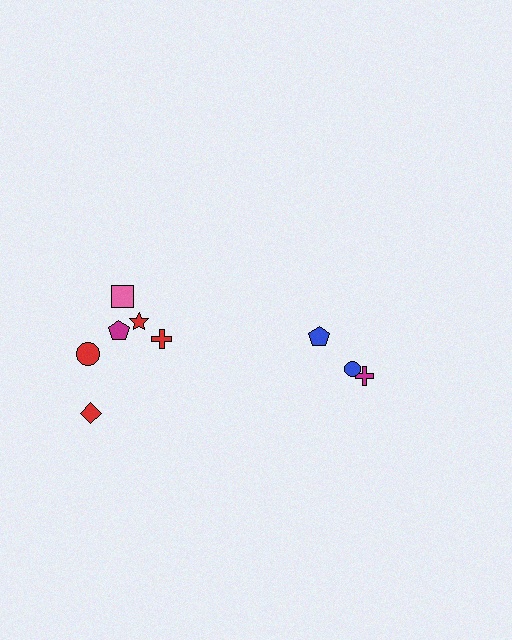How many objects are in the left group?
There are 6 objects.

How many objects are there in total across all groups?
There are 9 objects.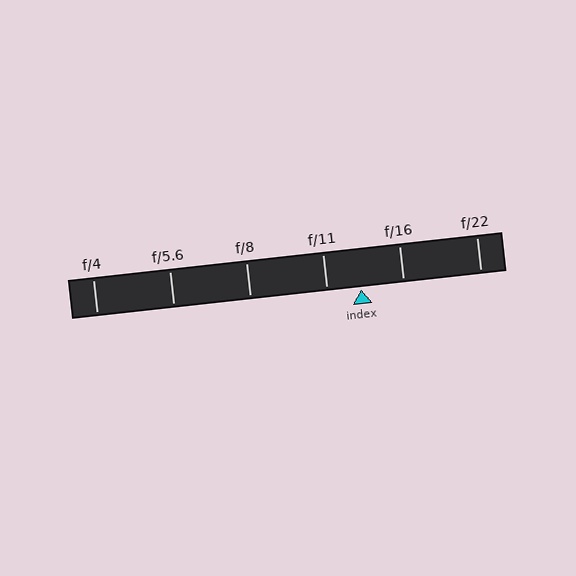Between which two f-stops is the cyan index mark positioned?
The index mark is between f/11 and f/16.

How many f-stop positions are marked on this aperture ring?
There are 6 f-stop positions marked.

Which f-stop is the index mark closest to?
The index mark is closest to f/11.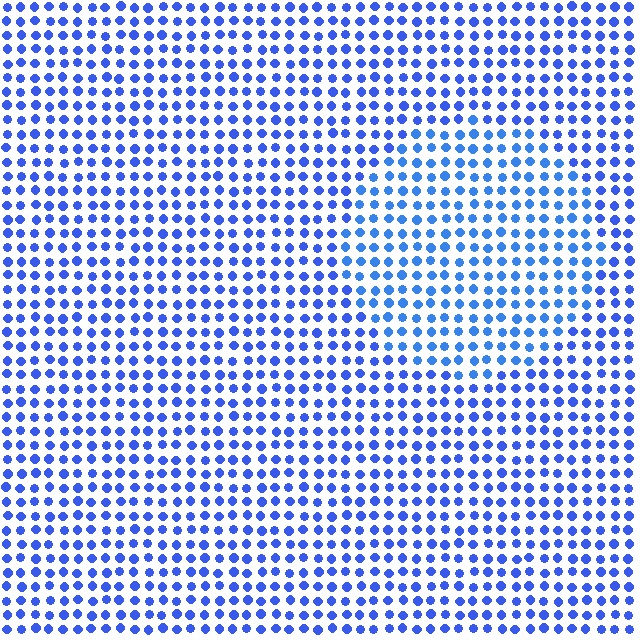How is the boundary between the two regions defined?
The boundary is defined purely by a slight shift in hue (about 14 degrees). Spacing, size, and orientation are identical on both sides.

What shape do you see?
I see a circle.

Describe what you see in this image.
The image is filled with small blue elements in a uniform arrangement. A circle-shaped region is visible where the elements are tinted to a slightly different hue, forming a subtle color boundary.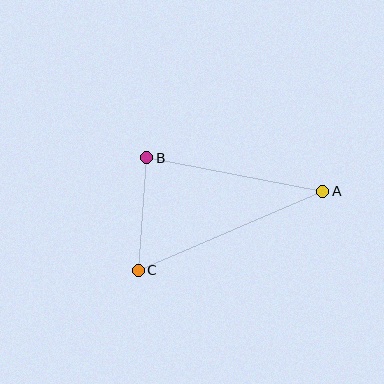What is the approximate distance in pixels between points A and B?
The distance between A and B is approximately 179 pixels.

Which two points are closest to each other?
Points B and C are closest to each other.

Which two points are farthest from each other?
Points A and C are farthest from each other.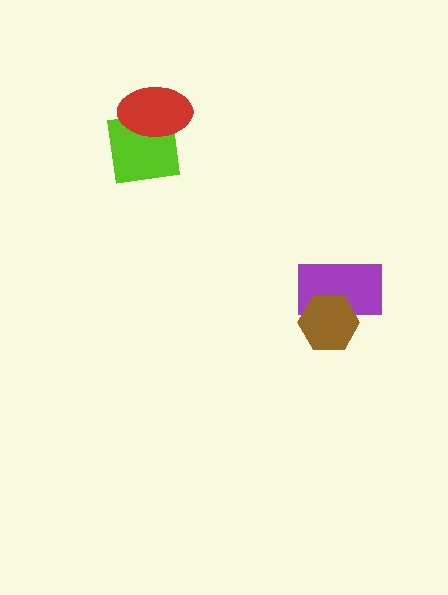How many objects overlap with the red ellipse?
1 object overlaps with the red ellipse.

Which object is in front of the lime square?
The red ellipse is in front of the lime square.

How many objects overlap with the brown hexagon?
1 object overlaps with the brown hexagon.